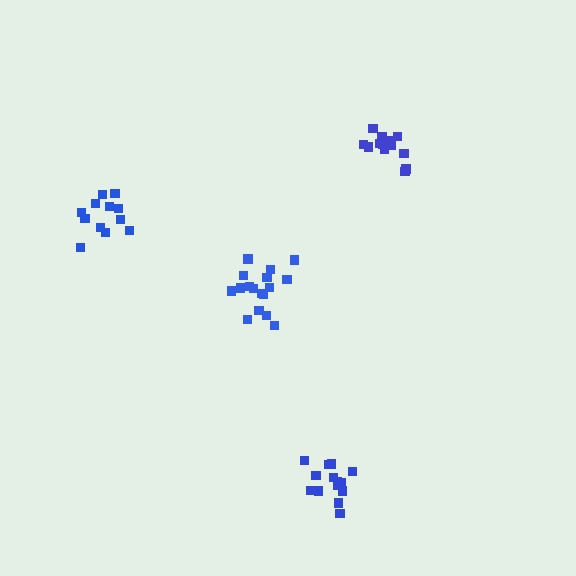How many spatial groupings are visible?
There are 4 spatial groupings.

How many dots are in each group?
Group 1: 14 dots, Group 2: 12 dots, Group 3: 17 dots, Group 4: 14 dots (57 total).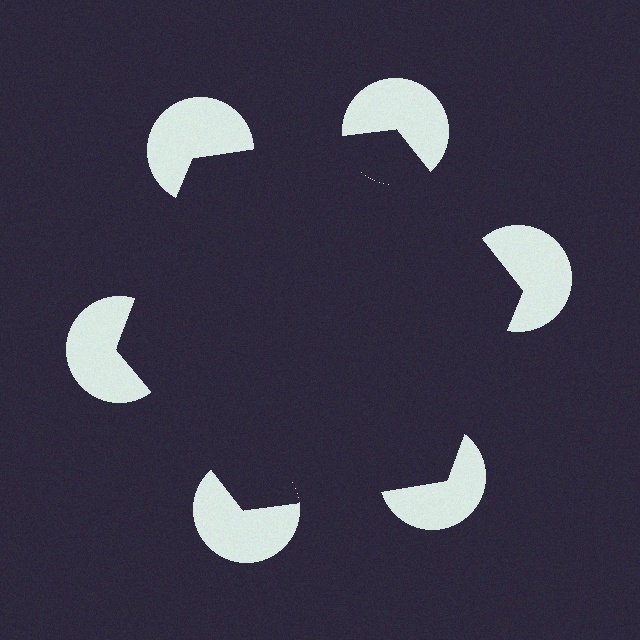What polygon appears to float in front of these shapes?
An illusory hexagon — its edges are inferred from the aligned wedge cuts in the pac-man discs, not physically drawn.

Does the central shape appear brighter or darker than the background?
It typically appears slightly darker than the background, even though no actual brightness change is drawn.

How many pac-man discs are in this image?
There are 6 — one at each vertex of the illusory hexagon.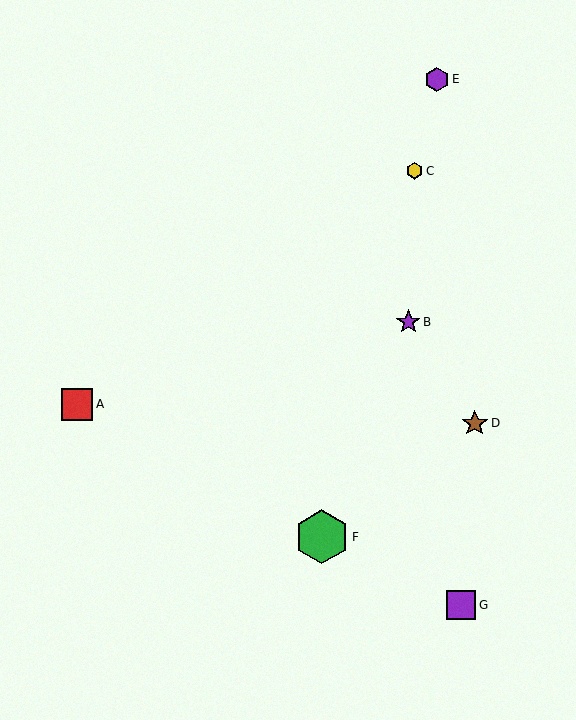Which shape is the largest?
The green hexagon (labeled F) is the largest.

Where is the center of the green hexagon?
The center of the green hexagon is at (322, 537).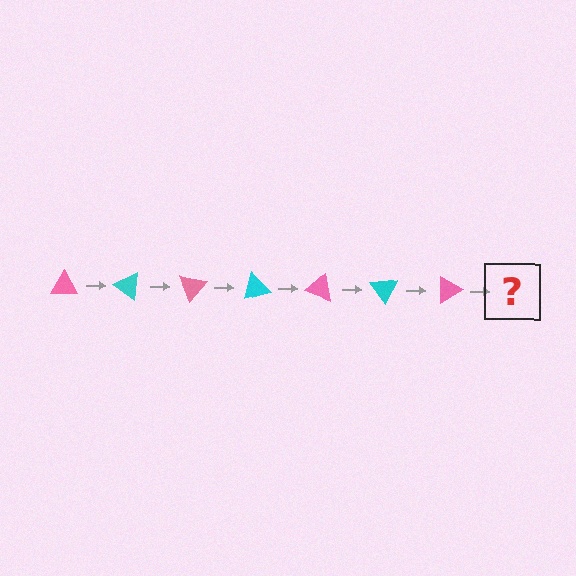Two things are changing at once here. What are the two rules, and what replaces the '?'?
The two rules are that it rotates 35 degrees each step and the color cycles through pink and cyan. The '?' should be a cyan triangle, rotated 245 degrees from the start.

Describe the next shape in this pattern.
It should be a cyan triangle, rotated 245 degrees from the start.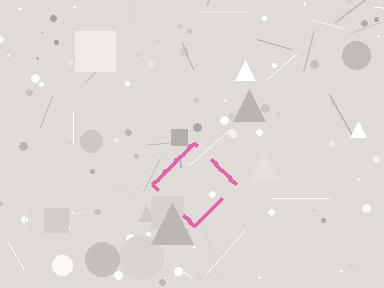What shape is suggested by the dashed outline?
The dashed outline suggests a diamond.